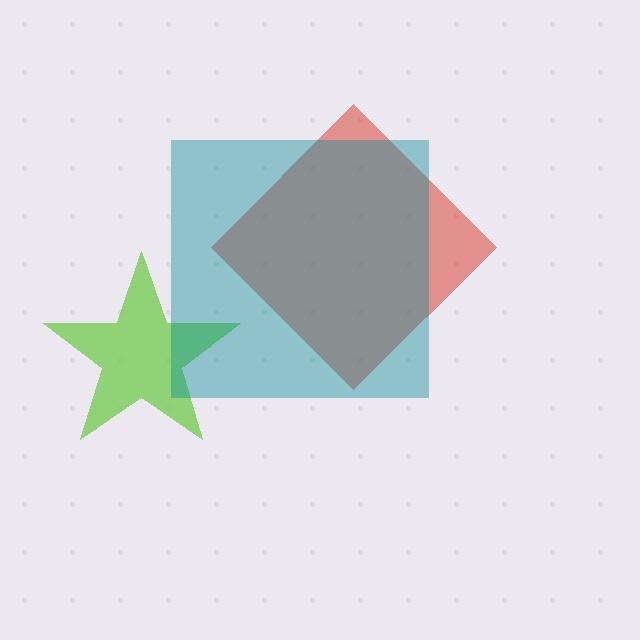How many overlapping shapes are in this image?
There are 3 overlapping shapes in the image.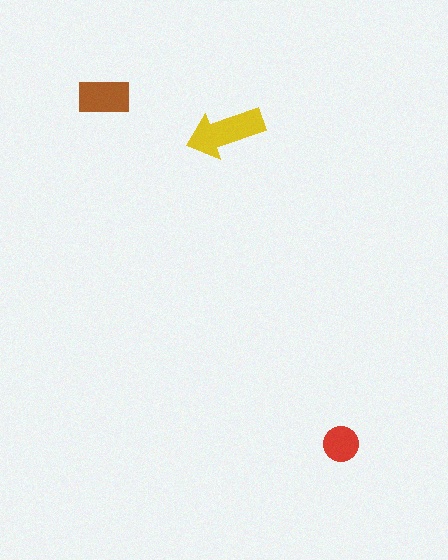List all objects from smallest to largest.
The red circle, the brown rectangle, the yellow arrow.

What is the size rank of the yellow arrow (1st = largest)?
1st.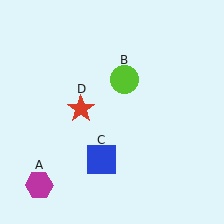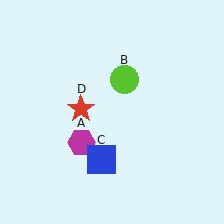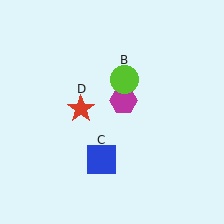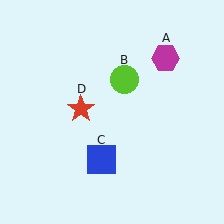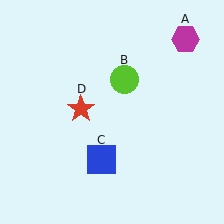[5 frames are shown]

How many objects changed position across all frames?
1 object changed position: magenta hexagon (object A).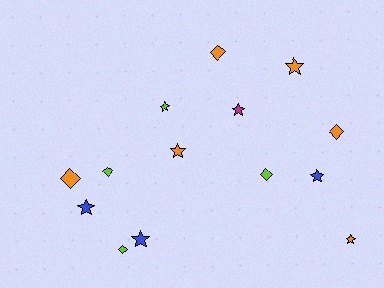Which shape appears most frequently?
Star, with 8 objects.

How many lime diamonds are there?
There are 3 lime diamonds.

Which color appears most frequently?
Orange, with 6 objects.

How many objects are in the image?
There are 14 objects.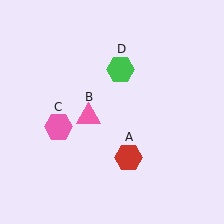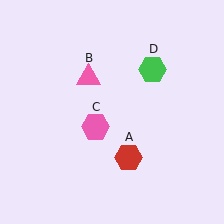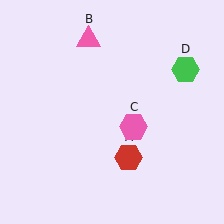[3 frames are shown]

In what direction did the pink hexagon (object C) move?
The pink hexagon (object C) moved right.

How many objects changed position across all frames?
3 objects changed position: pink triangle (object B), pink hexagon (object C), green hexagon (object D).